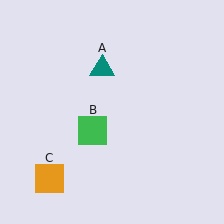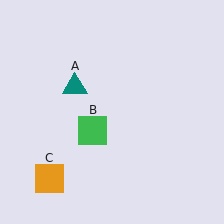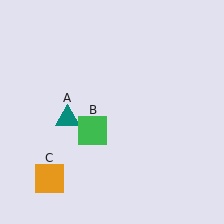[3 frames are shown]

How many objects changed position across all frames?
1 object changed position: teal triangle (object A).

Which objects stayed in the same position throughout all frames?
Green square (object B) and orange square (object C) remained stationary.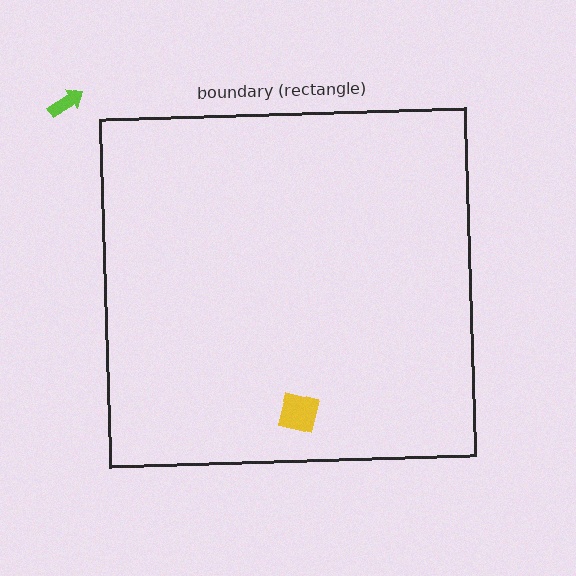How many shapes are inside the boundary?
1 inside, 1 outside.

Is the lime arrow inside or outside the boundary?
Outside.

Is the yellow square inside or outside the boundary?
Inside.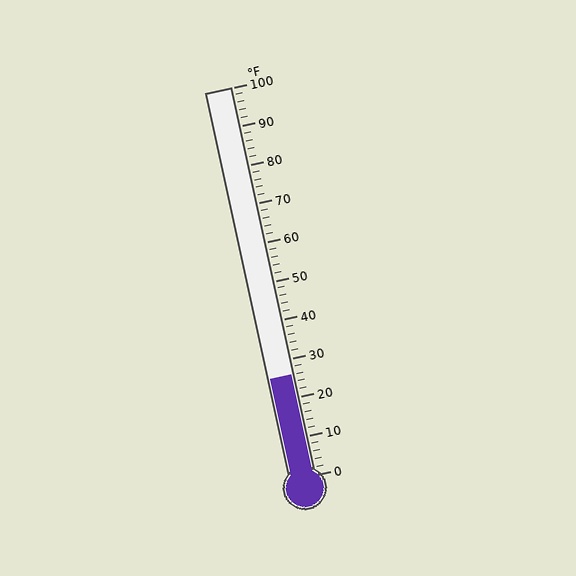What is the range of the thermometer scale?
The thermometer scale ranges from 0°F to 100°F.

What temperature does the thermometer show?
The thermometer shows approximately 26°F.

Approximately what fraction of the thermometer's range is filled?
The thermometer is filled to approximately 25% of its range.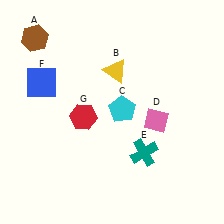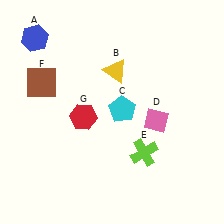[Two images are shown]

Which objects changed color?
A changed from brown to blue. E changed from teal to lime. F changed from blue to brown.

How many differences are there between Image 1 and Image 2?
There are 3 differences between the two images.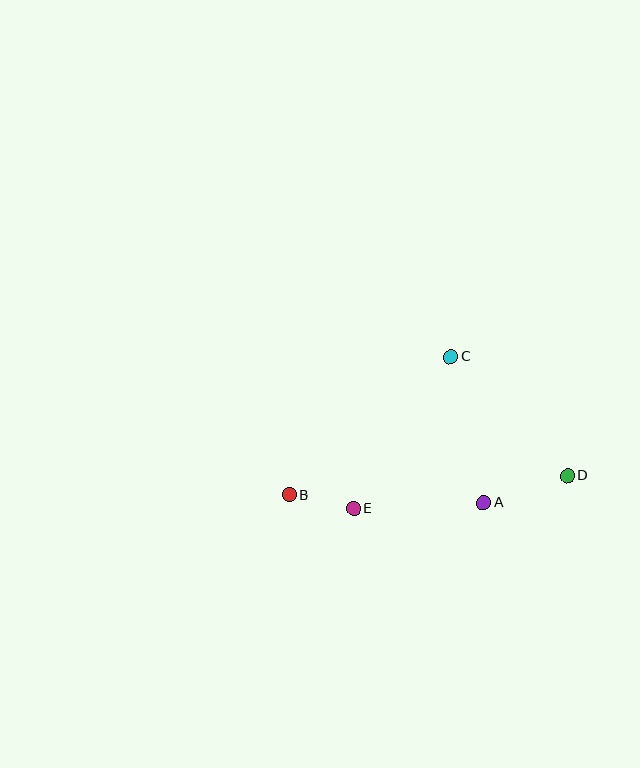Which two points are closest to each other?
Points B and E are closest to each other.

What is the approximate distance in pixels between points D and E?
The distance between D and E is approximately 216 pixels.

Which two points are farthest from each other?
Points B and D are farthest from each other.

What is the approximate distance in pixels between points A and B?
The distance between A and B is approximately 195 pixels.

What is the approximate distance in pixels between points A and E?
The distance between A and E is approximately 130 pixels.